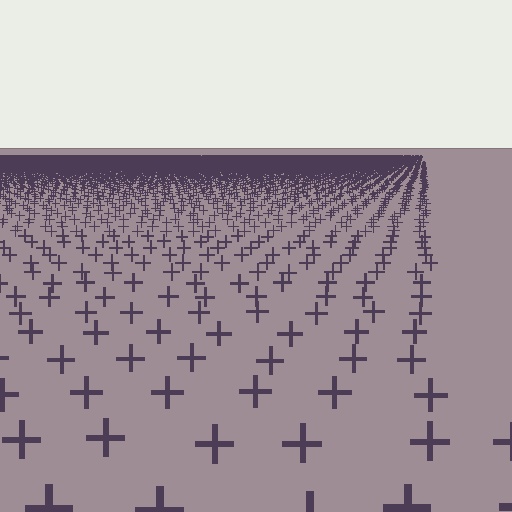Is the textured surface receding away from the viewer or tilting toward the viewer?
The surface is receding away from the viewer. Texture elements get smaller and denser toward the top.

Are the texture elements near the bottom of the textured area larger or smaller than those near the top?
Larger. Near the bottom, elements are closer to the viewer and appear at a bigger on-screen size.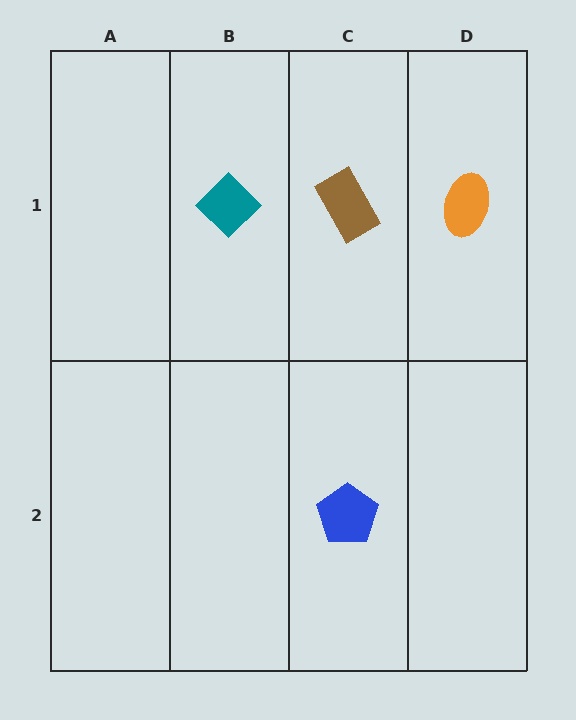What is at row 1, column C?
A brown rectangle.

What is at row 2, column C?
A blue pentagon.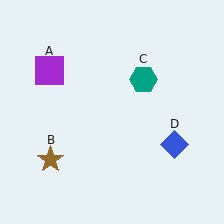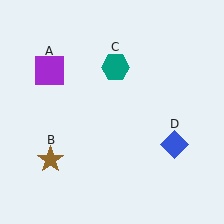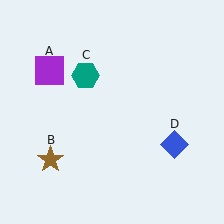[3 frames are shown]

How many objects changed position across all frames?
1 object changed position: teal hexagon (object C).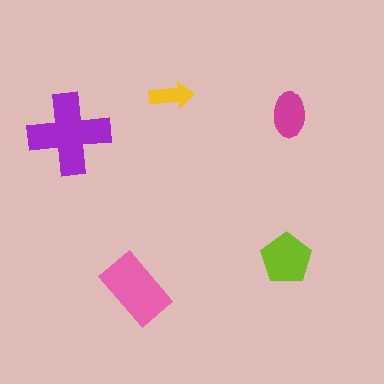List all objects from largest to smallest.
The purple cross, the pink rectangle, the lime pentagon, the magenta ellipse, the yellow arrow.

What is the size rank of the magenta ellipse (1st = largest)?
4th.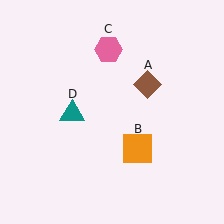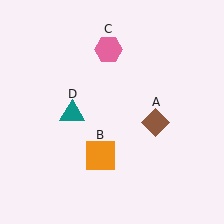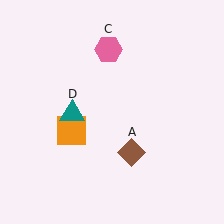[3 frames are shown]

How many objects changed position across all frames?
2 objects changed position: brown diamond (object A), orange square (object B).